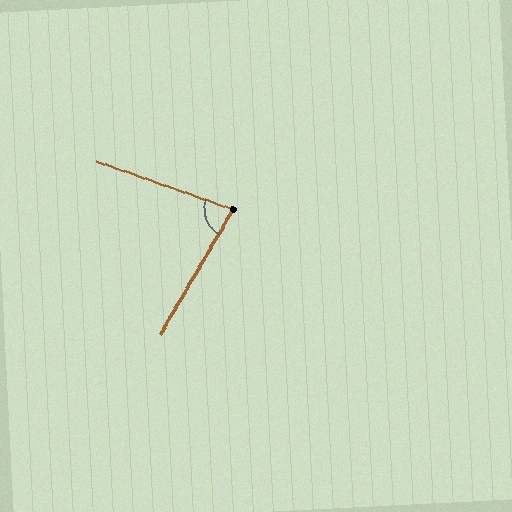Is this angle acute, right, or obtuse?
It is acute.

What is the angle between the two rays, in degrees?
Approximately 79 degrees.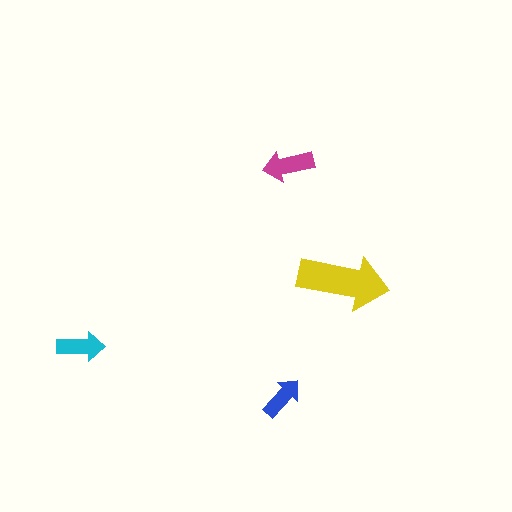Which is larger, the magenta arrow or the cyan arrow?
The magenta one.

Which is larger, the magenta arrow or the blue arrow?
The magenta one.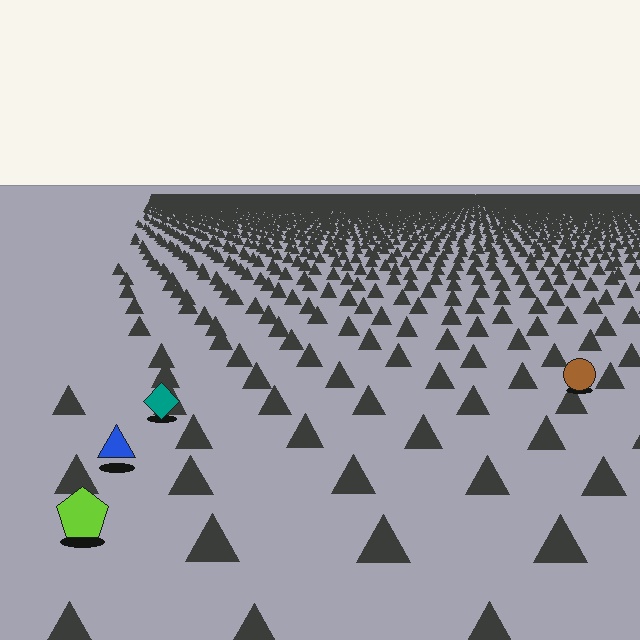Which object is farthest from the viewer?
The brown circle is farthest from the viewer. It appears smaller and the ground texture around it is denser.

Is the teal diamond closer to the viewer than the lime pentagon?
No. The lime pentagon is closer — you can tell from the texture gradient: the ground texture is coarser near it.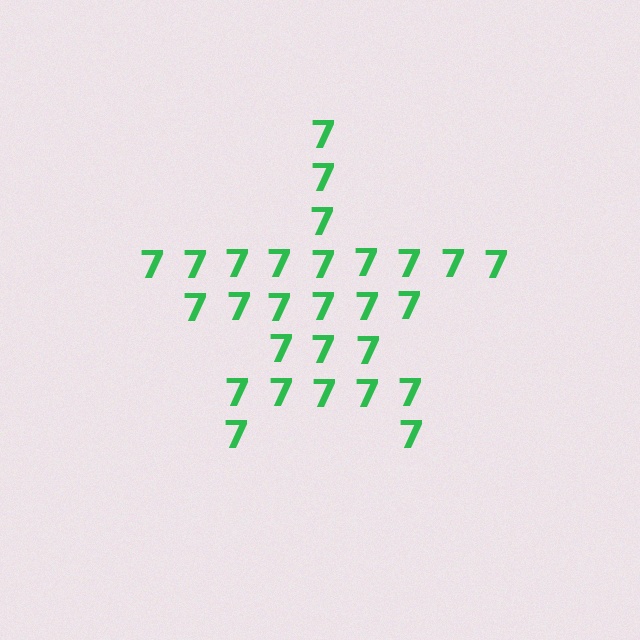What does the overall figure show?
The overall figure shows a star.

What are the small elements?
The small elements are digit 7's.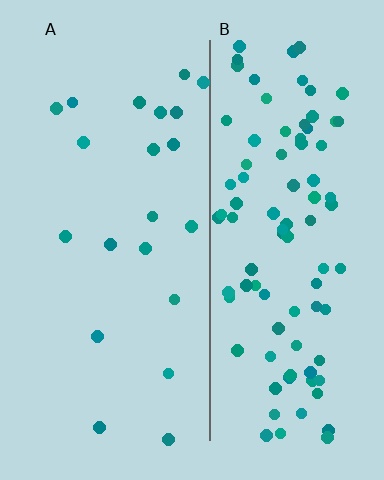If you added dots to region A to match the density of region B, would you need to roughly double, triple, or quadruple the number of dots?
Approximately quadruple.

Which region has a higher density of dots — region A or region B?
B (the right).